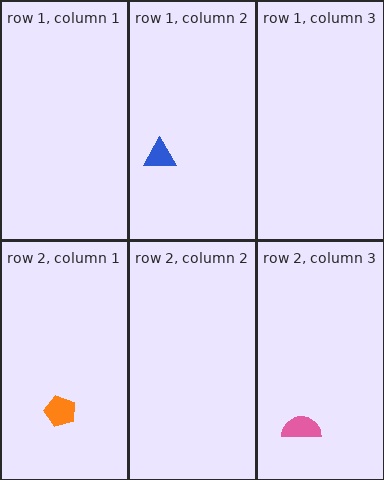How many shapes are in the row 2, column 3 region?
1.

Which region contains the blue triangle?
The row 1, column 2 region.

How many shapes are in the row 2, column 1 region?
1.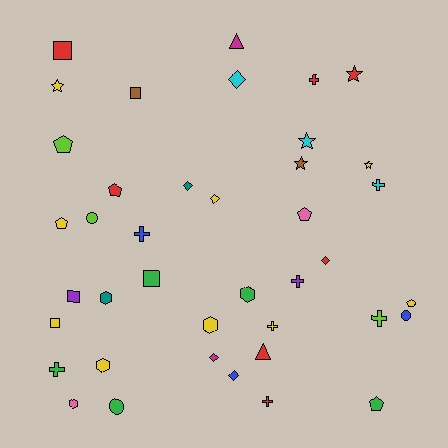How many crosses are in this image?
There are 8 crosses.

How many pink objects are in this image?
There are 2 pink objects.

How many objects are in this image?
There are 40 objects.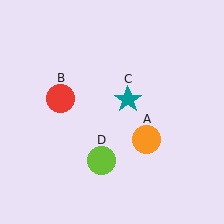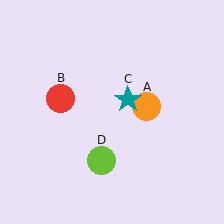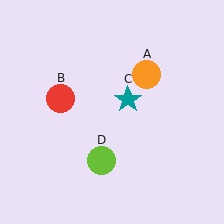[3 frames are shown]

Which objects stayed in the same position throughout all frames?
Red circle (object B) and teal star (object C) and lime circle (object D) remained stationary.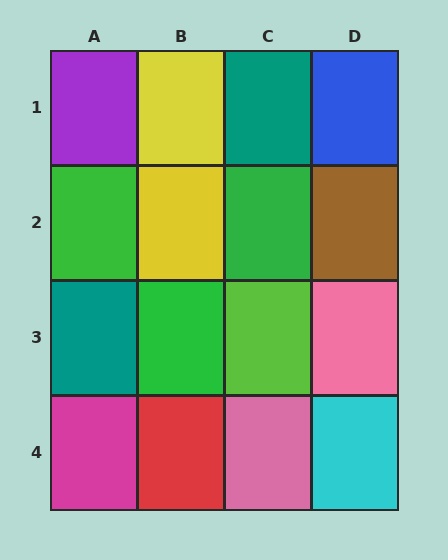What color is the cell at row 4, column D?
Cyan.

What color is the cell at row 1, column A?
Purple.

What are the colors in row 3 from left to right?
Teal, green, lime, pink.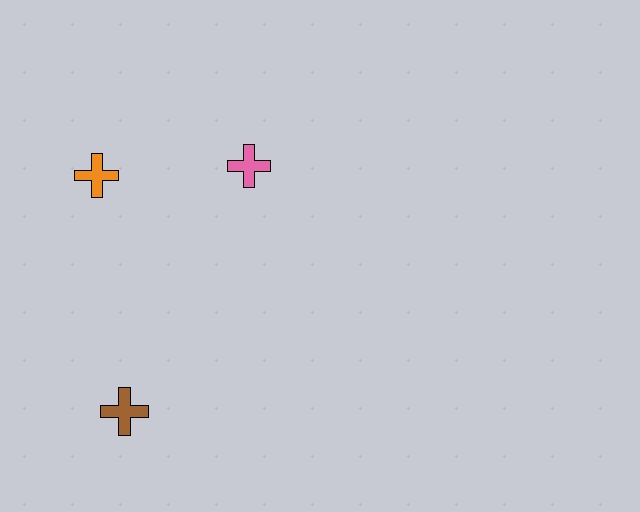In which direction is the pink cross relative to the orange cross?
The pink cross is to the right of the orange cross.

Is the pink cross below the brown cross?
No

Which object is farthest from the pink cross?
The brown cross is farthest from the pink cross.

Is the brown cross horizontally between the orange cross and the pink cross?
Yes